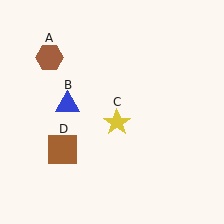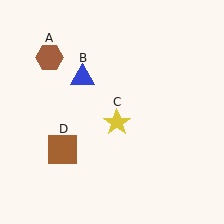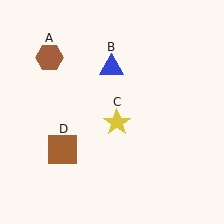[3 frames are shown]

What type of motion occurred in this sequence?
The blue triangle (object B) rotated clockwise around the center of the scene.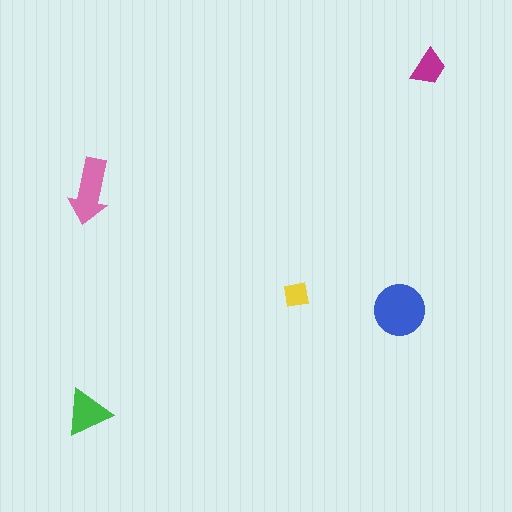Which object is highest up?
The magenta trapezoid is topmost.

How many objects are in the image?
There are 5 objects in the image.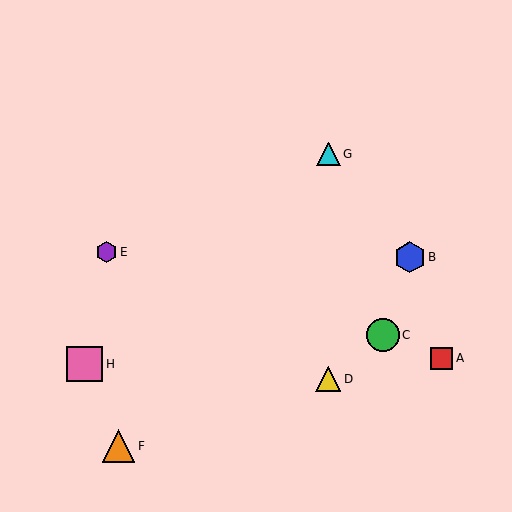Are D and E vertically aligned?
No, D is at x≈328 and E is at x≈107.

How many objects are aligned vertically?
2 objects (D, G) are aligned vertically.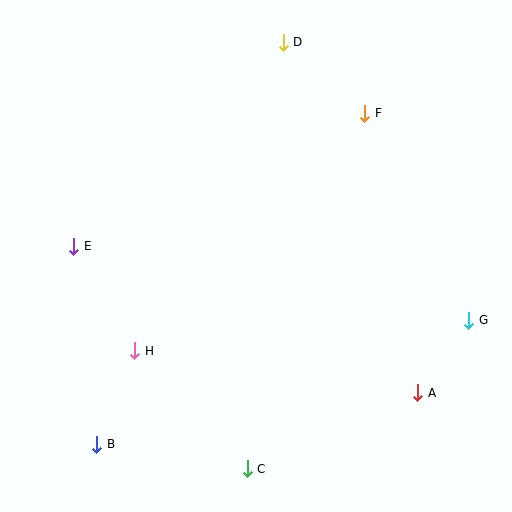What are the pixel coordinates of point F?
Point F is at (365, 113).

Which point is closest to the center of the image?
Point H at (135, 351) is closest to the center.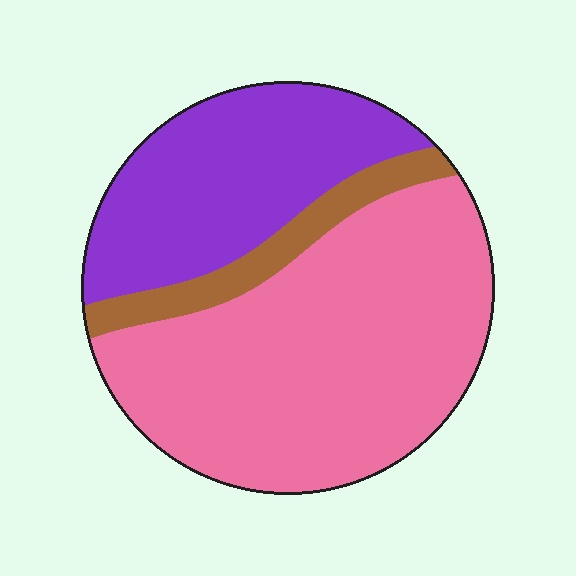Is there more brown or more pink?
Pink.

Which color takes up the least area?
Brown, at roughly 10%.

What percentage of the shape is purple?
Purple covers about 30% of the shape.